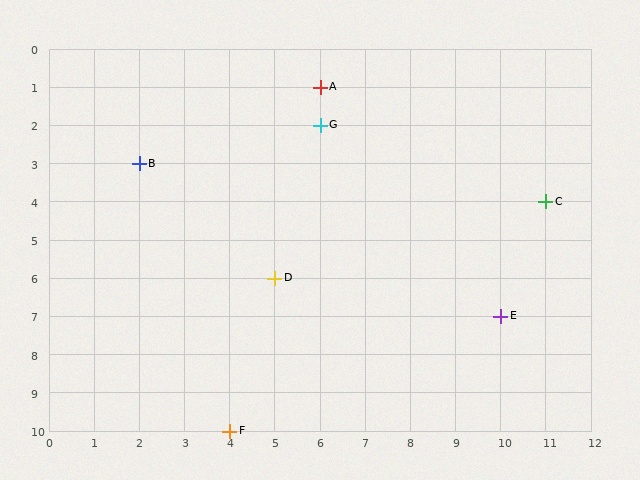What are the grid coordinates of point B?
Point B is at grid coordinates (2, 3).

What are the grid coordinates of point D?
Point D is at grid coordinates (5, 6).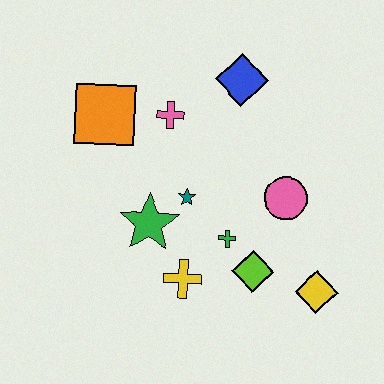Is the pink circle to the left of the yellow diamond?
Yes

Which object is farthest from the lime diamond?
The orange square is farthest from the lime diamond.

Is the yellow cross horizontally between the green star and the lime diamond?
Yes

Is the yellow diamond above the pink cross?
No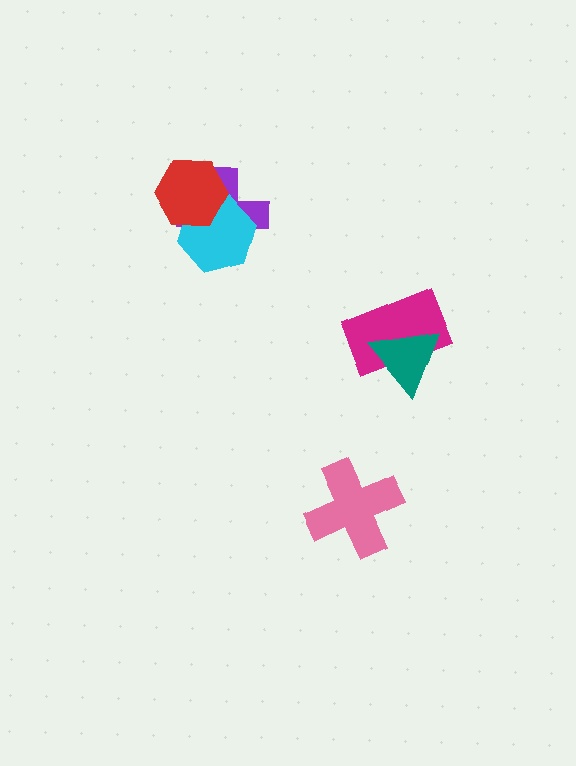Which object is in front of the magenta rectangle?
The teal triangle is in front of the magenta rectangle.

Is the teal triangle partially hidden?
No, no other shape covers it.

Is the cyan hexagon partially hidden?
Yes, it is partially covered by another shape.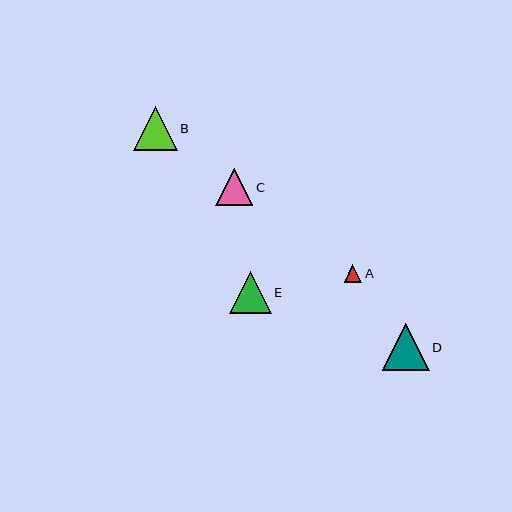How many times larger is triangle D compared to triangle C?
Triangle D is approximately 1.2 times the size of triangle C.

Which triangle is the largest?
Triangle D is the largest with a size of approximately 46 pixels.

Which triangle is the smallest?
Triangle A is the smallest with a size of approximately 18 pixels.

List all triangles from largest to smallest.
From largest to smallest: D, B, E, C, A.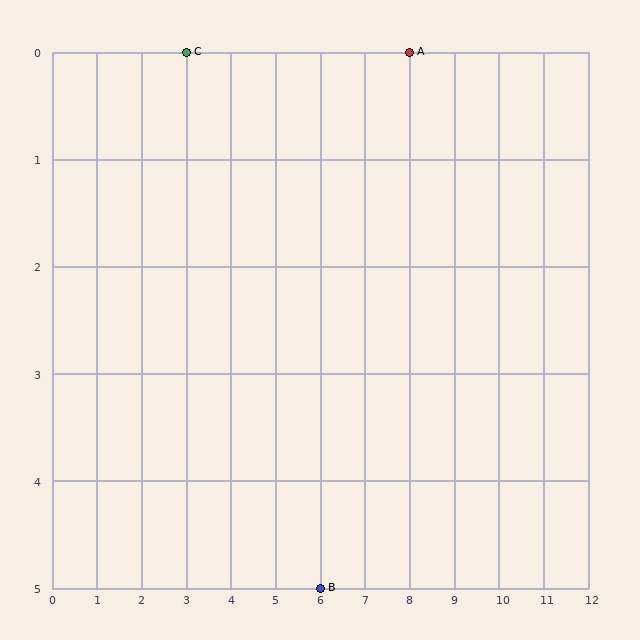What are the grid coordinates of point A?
Point A is at grid coordinates (8, 0).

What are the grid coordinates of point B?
Point B is at grid coordinates (6, 5).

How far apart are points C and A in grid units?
Points C and A are 5 columns apart.